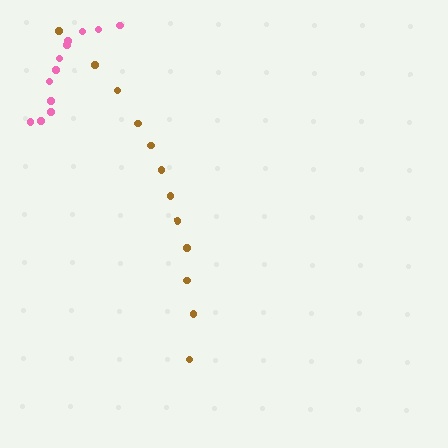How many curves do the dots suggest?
There are 2 distinct paths.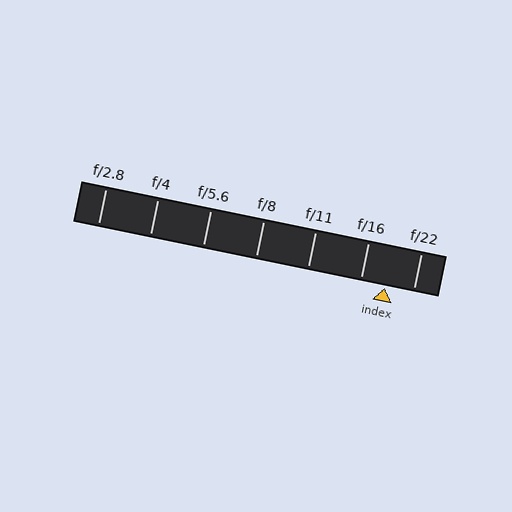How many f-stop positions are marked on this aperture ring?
There are 7 f-stop positions marked.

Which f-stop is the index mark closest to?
The index mark is closest to f/16.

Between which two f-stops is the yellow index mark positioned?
The index mark is between f/16 and f/22.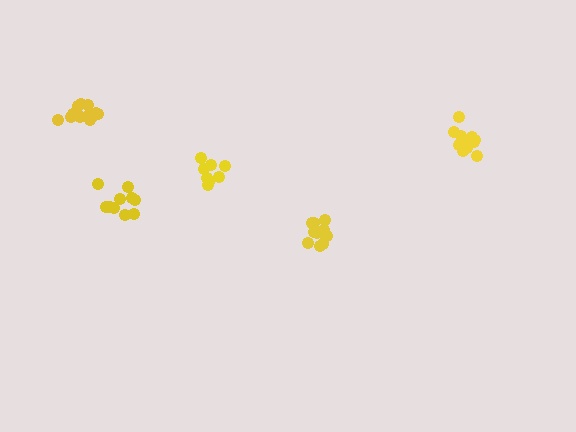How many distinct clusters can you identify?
There are 5 distinct clusters.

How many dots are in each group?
Group 1: 15 dots, Group 2: 13 dots, Group 3: 9 dots, Group 4: 14 dots, Group 5: 10 dots (61 total).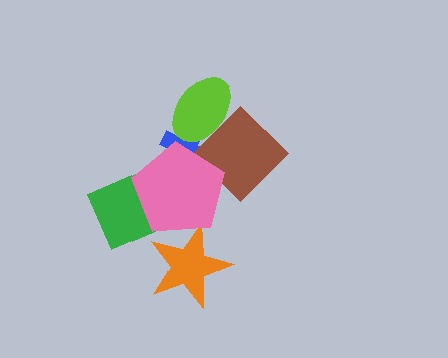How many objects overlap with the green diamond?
1 object overlaps with the green diamond.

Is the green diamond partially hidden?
Yes, it is partially covered by another shape.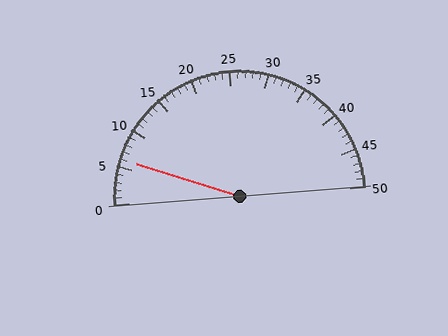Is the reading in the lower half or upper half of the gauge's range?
The reading is in the lower half of the range (0 to 50).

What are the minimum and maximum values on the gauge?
The gauge ranges from 0 to 50.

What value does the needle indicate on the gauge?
The needle indicates approximately 6.